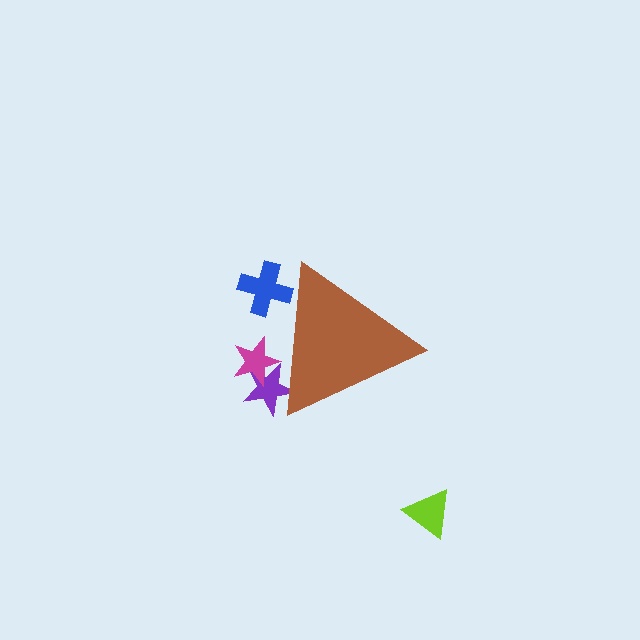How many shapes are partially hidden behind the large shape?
3 shapes are partially hidden.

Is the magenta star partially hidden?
Yes, the magenta star is partially hidden behind the brown triangle.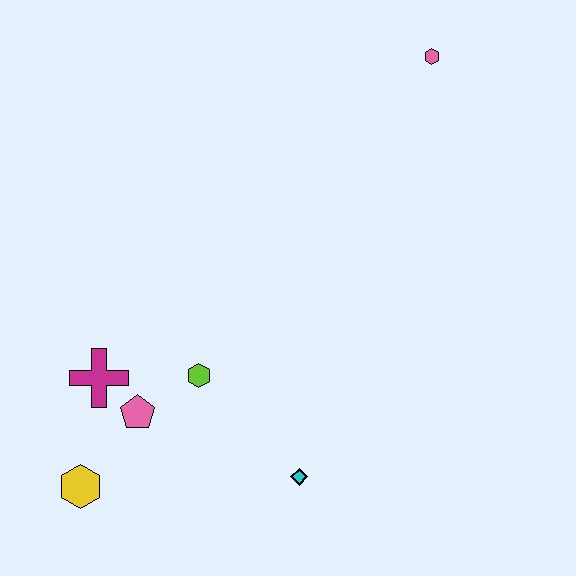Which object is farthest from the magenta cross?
The pink hexagon is farthest from the magenta cross.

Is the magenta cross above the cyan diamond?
Yes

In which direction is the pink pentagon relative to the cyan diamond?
The pink pentagon is to the left of the cyan diamond.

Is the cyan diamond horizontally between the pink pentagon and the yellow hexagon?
No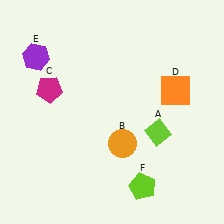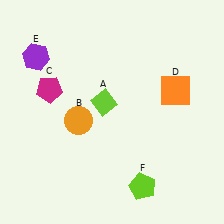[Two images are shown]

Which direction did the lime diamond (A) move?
The lime diamond (A) moved left.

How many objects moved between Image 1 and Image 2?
2 objects moved between the two images.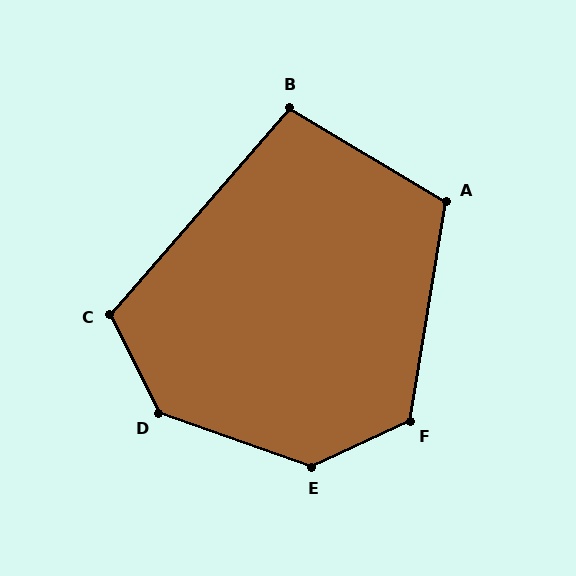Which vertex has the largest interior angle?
E, at approximately 136 degrees.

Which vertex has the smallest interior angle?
B, at approximately 100 degrees.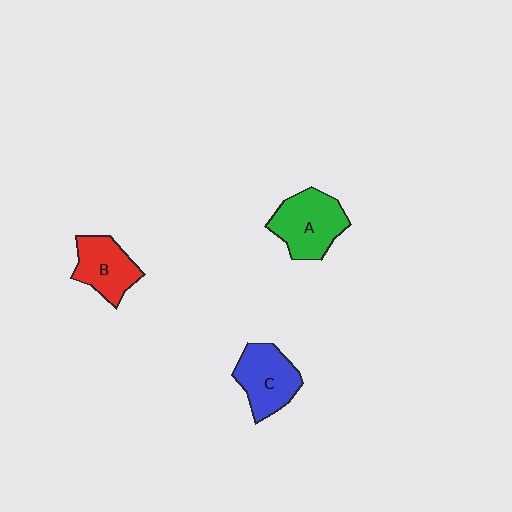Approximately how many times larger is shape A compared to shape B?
Approximately 1.3 times.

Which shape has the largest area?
Shape A (green).